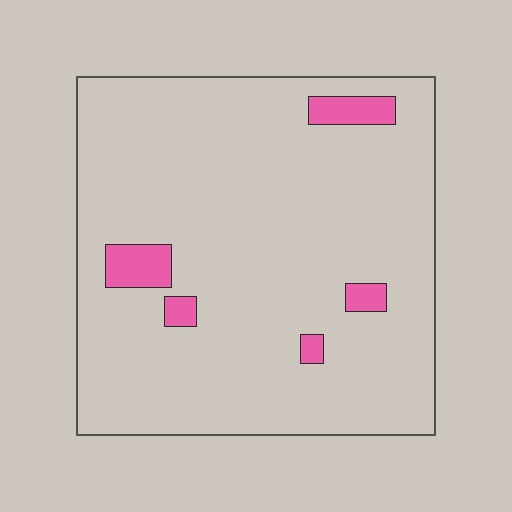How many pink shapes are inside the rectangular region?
5.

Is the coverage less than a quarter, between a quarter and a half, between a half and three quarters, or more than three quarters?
Less than a quarter.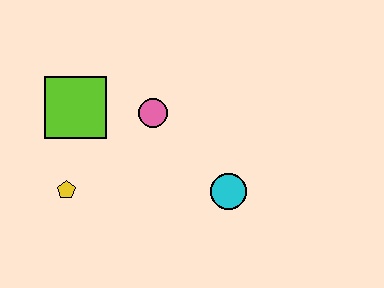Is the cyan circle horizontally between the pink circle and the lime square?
No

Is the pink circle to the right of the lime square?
Yes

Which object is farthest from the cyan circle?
The lime square is farthest from the cyan circle.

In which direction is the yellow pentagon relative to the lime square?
The yellow pentagon is below the lime square.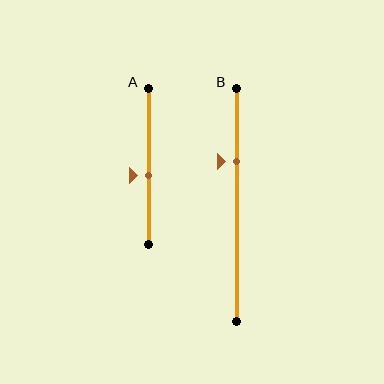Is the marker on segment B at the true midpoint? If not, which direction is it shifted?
No, the marker on segment B is shifted upward by about 18% of the segment length.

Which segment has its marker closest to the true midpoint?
Segment A has its marker closest to the true midpoint.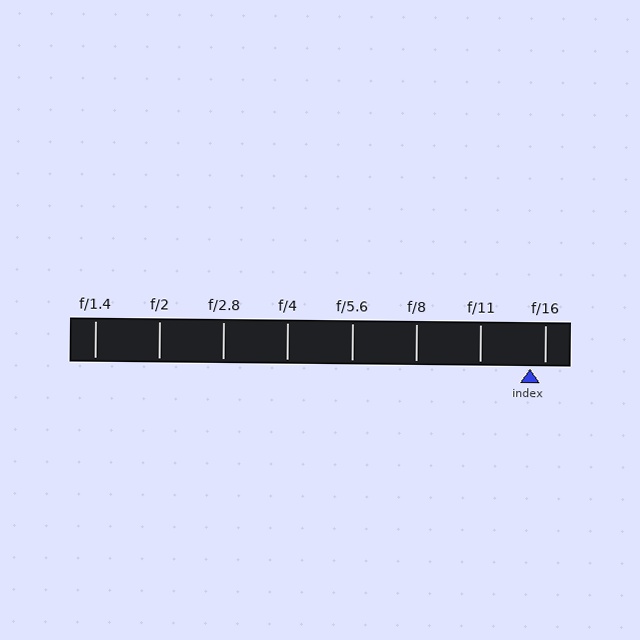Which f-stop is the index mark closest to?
The index mark is closest to f/16.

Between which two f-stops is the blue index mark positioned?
The index mark is between f/11 and f/16.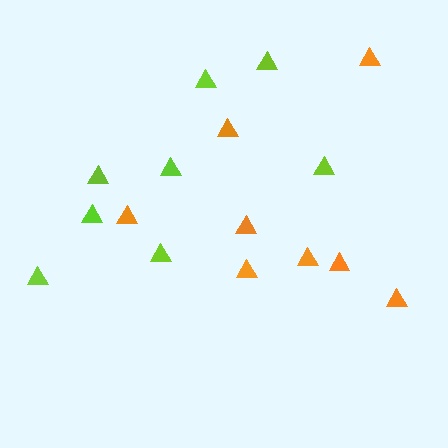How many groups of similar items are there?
There are 2 groups: one group of orange triangles (8) and one group of lime triangles (8).